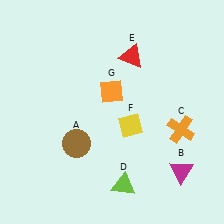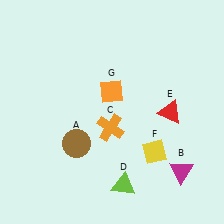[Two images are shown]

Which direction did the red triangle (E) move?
The red triangle (E) moved down.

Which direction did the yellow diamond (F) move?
The yellow diamond (F) moved down.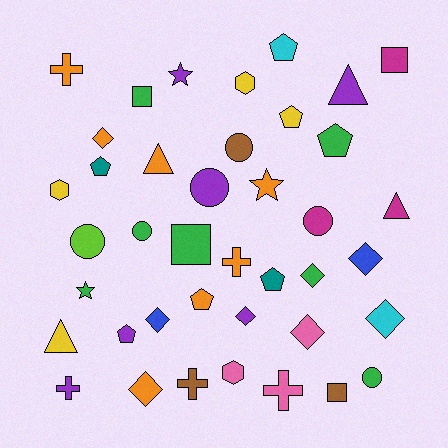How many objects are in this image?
There are 40 objects.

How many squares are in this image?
There are 4 squares.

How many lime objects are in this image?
There is 1 lime object.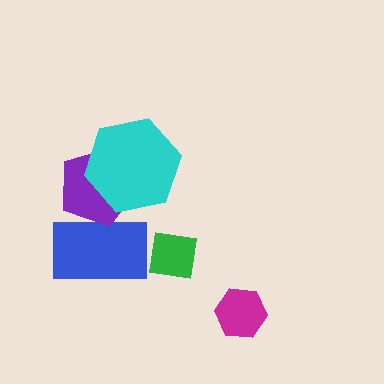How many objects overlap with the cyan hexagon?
1 object overlaps with the cyan hexagon.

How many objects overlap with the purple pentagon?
2 objects overlap with the purple pentagon.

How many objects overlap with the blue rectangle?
1 object overlaps with the blue rectangle.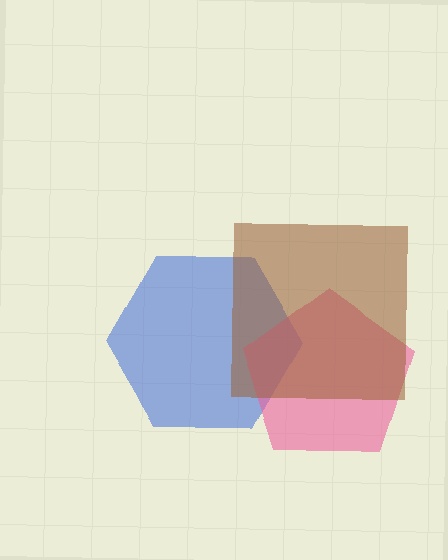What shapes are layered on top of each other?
The layered shapes are: a blue hexagon, a pink pentagon, a brown square.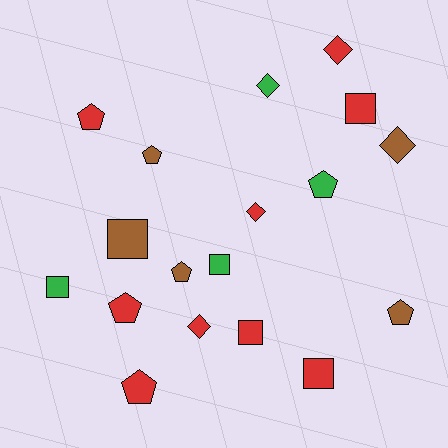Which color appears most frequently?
Red, with 9 objects.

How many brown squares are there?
There is 1 brown square.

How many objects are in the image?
There are 18 objects.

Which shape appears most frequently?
Pentagon, with 7 objects.